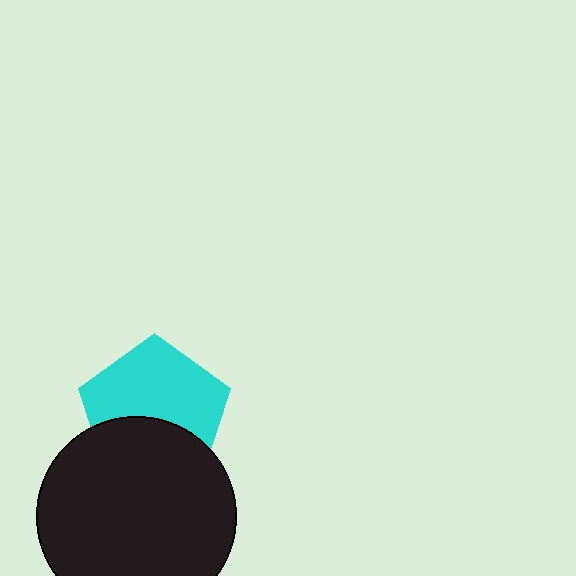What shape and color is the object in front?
The object in front is a black circle.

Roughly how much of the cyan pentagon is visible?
About half of it is visible (roughly 61%).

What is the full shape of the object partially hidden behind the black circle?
The partially hidden object is a cyan pentagon.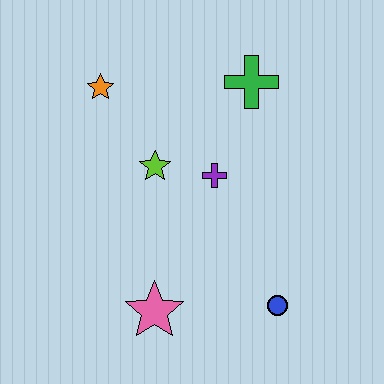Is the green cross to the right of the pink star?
Yes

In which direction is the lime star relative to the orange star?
The lime star is below the orange star.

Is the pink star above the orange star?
No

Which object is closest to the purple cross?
The lime star is closest to the purple cross.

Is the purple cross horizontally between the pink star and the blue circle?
Yes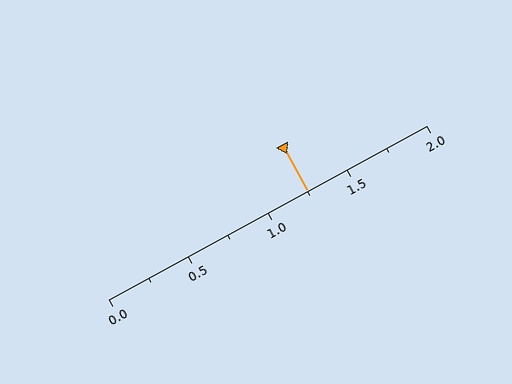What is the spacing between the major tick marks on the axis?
The major ticks are spaced 0.5 apart.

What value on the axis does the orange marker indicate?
The marker indicates approximately 1.25.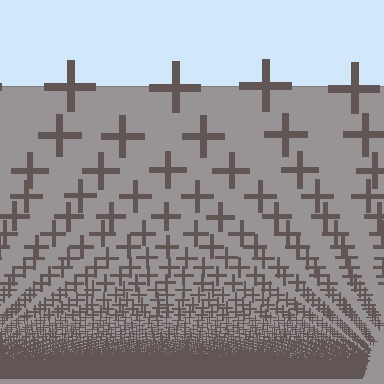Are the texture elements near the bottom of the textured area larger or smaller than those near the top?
Smaller. The gradient is inverted — elements near the bottom are smaller and denser.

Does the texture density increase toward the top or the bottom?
Density increases toward the bottom.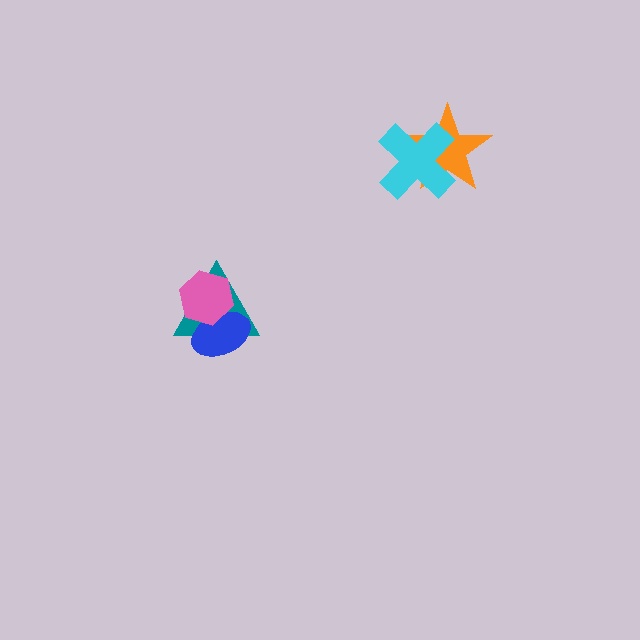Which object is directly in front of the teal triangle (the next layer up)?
The blue ellipse is directly in front of the teal triangle.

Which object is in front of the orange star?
The cyan cross is in front of the orange star.